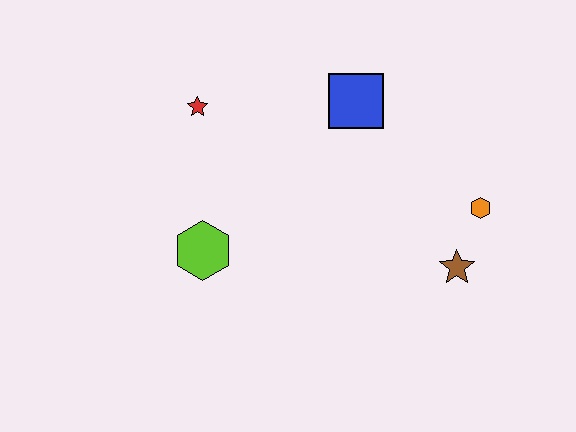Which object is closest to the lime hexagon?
The red star is closest to the lime hexagon.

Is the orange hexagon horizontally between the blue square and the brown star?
No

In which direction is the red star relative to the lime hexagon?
The red star is above the lime hexagon.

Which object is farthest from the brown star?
The red star is farthest from the brown star.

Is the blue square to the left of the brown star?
Yes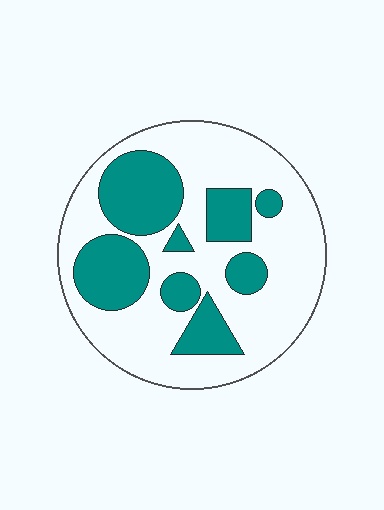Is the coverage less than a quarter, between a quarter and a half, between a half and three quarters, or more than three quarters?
Between a quarter and a half.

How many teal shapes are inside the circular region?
8.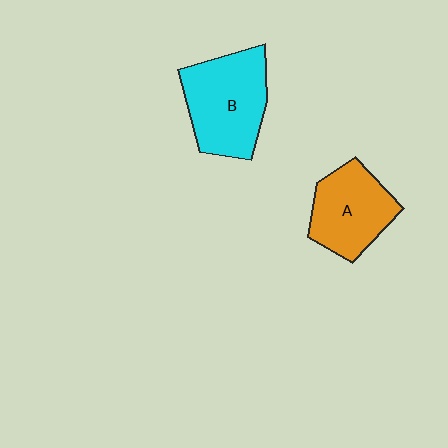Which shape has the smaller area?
Shape A (orange).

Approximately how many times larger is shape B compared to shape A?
Approximately 1.2 times.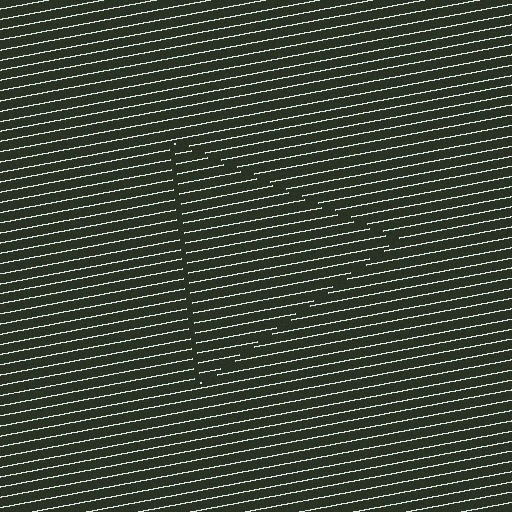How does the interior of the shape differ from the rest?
The interior of the shape contains the same grating, shifted by half a period — the contour is defined by the phase discontinuity where line-ends from the inner and outer gratings abut.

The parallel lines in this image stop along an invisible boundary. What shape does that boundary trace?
An illusory triangle. The interior of the shape contains the same grating, shifted by half a period — the contour is defined by the phase discontinuity where line-ends from the inner and outer gratings abut.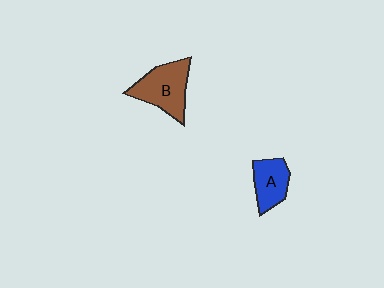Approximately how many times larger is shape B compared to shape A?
Approximately 1.5 times.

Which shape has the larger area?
Shape B (brown).